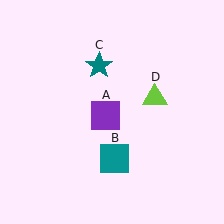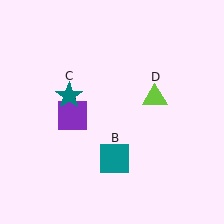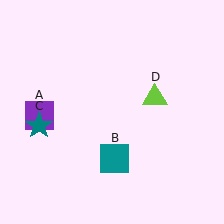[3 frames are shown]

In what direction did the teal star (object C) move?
The teal star (object C) moved down and to the left.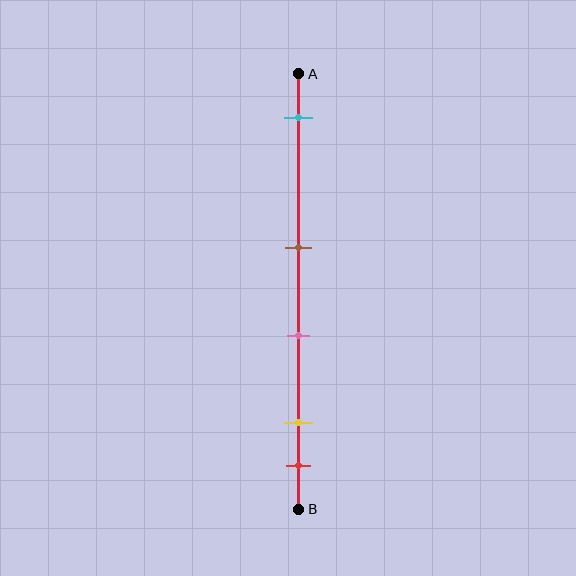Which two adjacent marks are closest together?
The yellow and red marks are the closest adjacent pair.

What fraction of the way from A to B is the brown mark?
The brown mark is approximately 40% (0.4) of the way from A to B.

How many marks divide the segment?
There are 5 marks dividing the segment.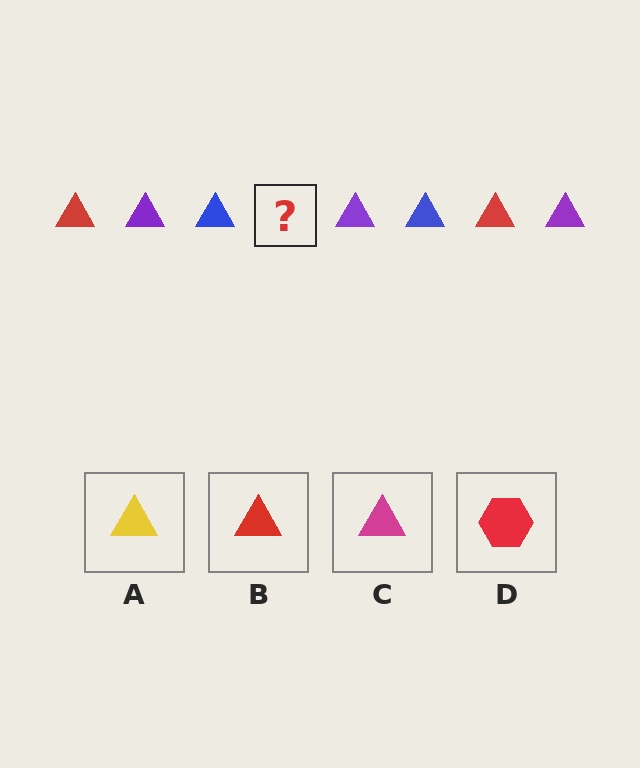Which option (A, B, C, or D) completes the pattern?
B.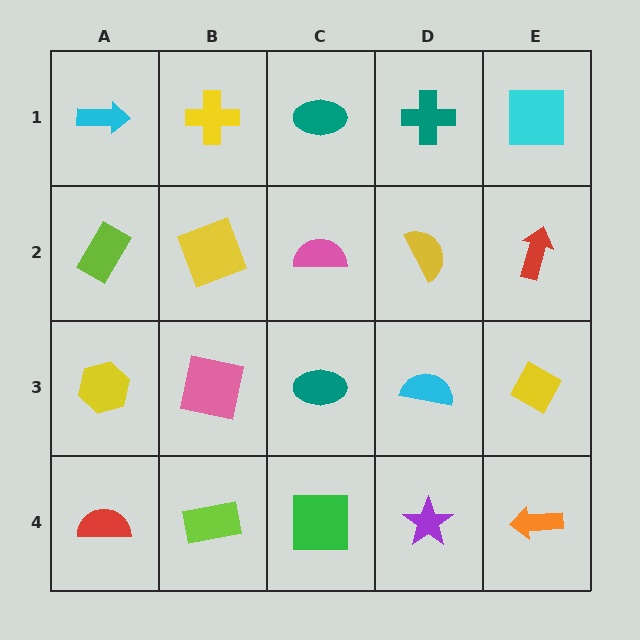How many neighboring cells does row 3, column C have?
4.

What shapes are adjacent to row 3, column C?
A pink semicircle (row 2, column C), a green square (row 4, column C), a pink square (row 3, column B), a cyan semicircle (row 3, column D).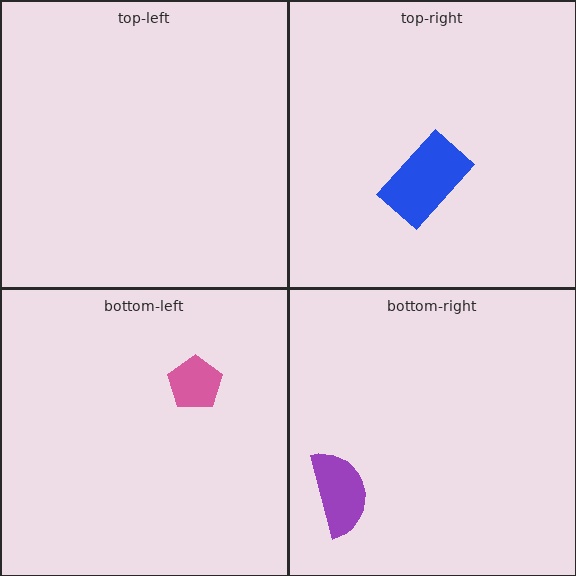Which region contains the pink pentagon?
The bottom-left region.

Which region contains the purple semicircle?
The bottom-right region.